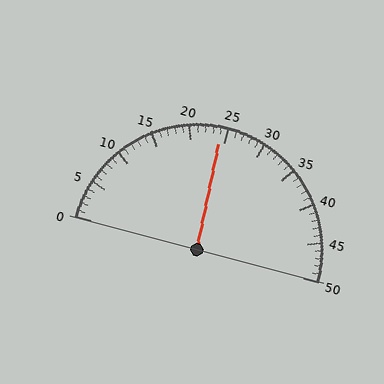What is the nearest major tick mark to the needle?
The nearest major tick mark is 25.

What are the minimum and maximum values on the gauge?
The gauge ranges from 0 to 50.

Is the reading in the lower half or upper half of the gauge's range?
The reading is in the lower half of the range (0 to 50).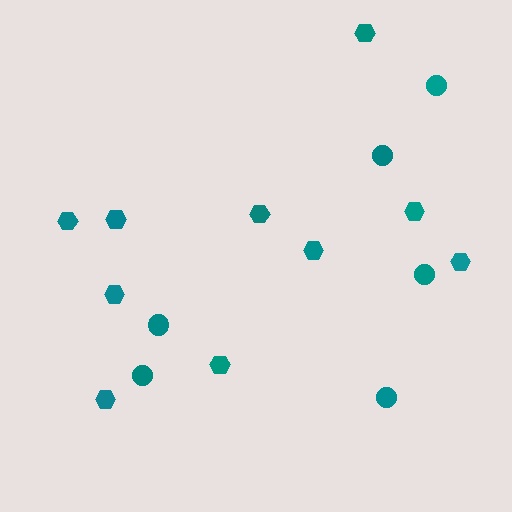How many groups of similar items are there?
There are 2 groups: one group of hexagons (10) and one group of circles (6).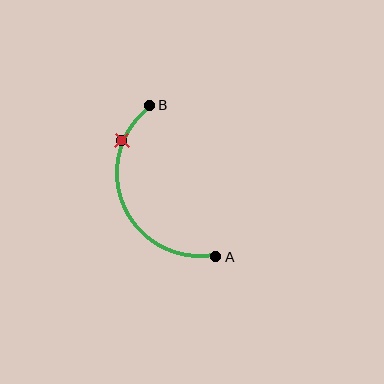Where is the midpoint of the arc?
The arc midpoint is the point on the curve farthest from the straight line joining A and B. It sits to the left of that line.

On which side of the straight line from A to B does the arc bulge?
The arc bulges to the left of the straight line connecting A and B.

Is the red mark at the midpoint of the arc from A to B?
No. The red mark lies on the arc but is closer to endpoint B. The arc midpoint would be at the point on the curve equidistant along the arc from both A and B.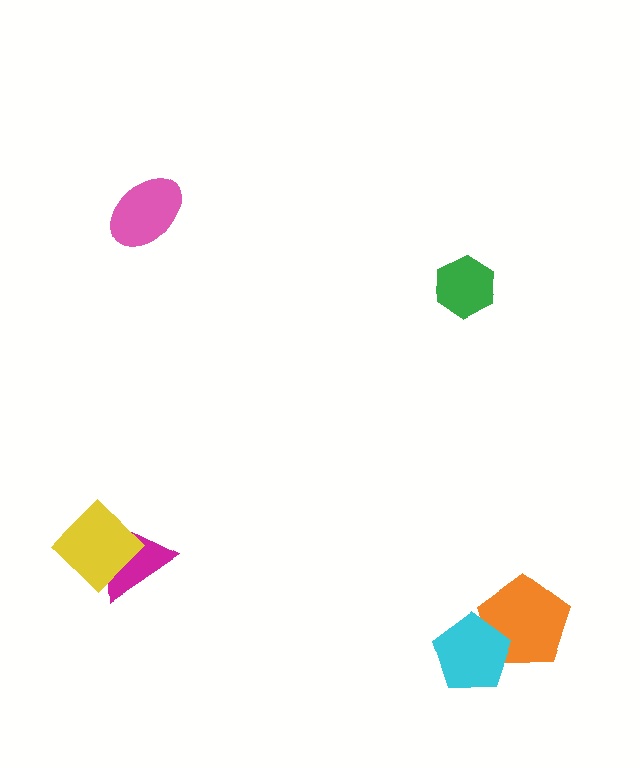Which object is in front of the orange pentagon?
The cyan pentagon is in front of the orange pentagon.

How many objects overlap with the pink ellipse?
0 objects overlap with the pink ellipse.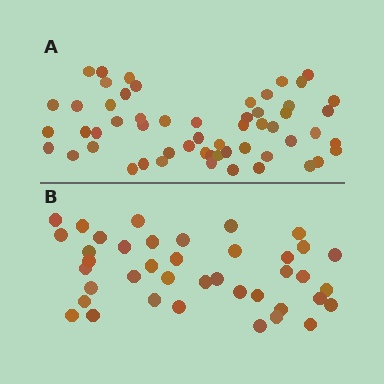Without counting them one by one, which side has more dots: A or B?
Region A (the top region) has more dots.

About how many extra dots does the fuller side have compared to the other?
Region A has approximately 15 more dots than region B.